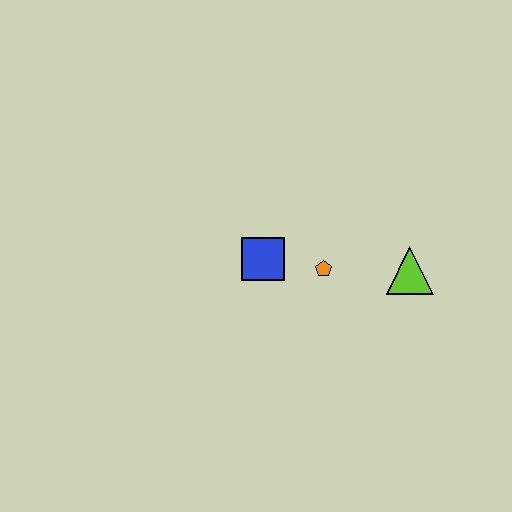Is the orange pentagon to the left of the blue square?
No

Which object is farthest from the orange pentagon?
The lime triangle is farthest from the orange pentagon.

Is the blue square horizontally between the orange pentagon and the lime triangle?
No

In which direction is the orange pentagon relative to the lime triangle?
The orange pentagon is to the left of the lime triangle.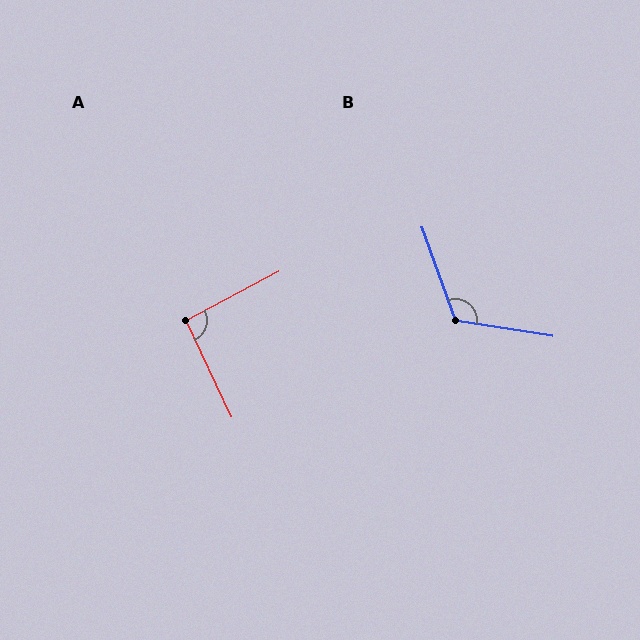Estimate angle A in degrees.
Approximately 93 degrees.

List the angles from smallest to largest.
A (93°), B (119°).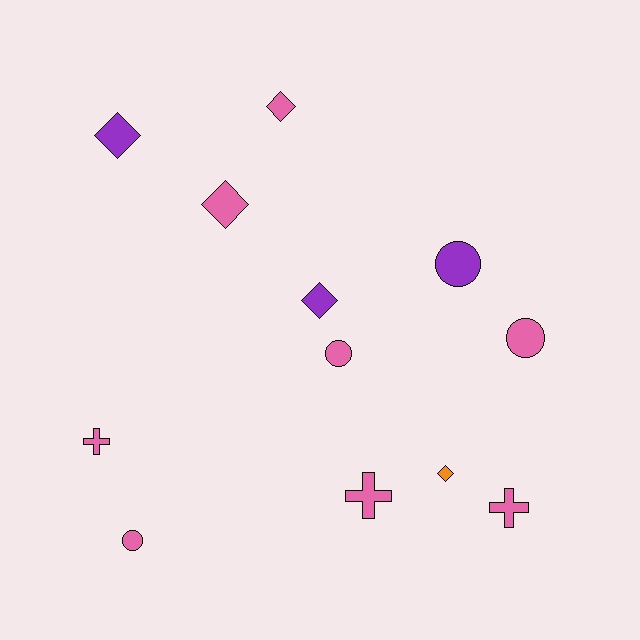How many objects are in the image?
There are 12 objects.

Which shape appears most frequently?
Diamond, with 5 objects.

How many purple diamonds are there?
There are 2 purple diamonds.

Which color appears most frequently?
Pink, with 8 objects.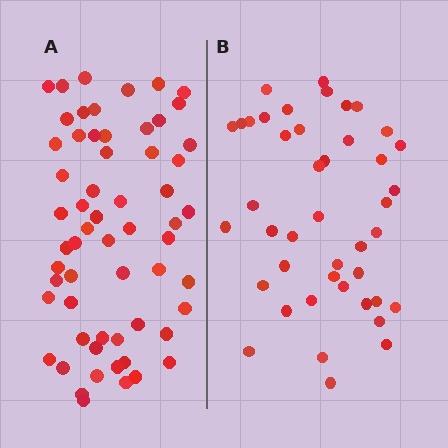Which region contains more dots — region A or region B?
Region A (the left region) has more dots.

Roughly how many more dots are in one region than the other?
Region A has approximately 15 more dots than region B.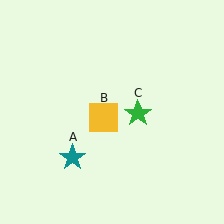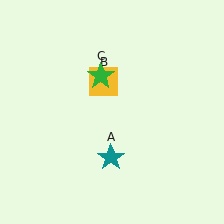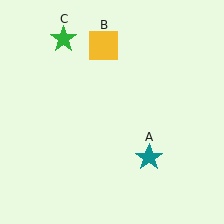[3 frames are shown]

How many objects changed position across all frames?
3 objects changed position: teal star (object A), yellow square (object B), green star (object C).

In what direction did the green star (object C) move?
The green star (object C) moved up and to the left.